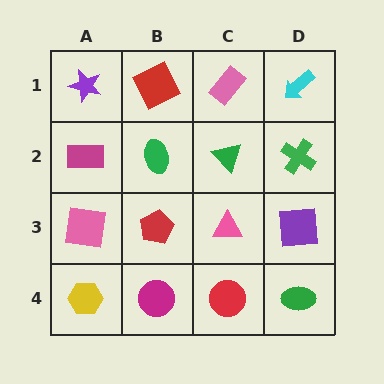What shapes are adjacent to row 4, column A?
A pink square (row 3, column A), a magenta circle (row 4, column B).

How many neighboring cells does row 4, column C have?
3.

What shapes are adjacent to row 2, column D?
A cyan arrow (row 1, column D), a purple square (row 3, column D), a green triangle (row 2, column C).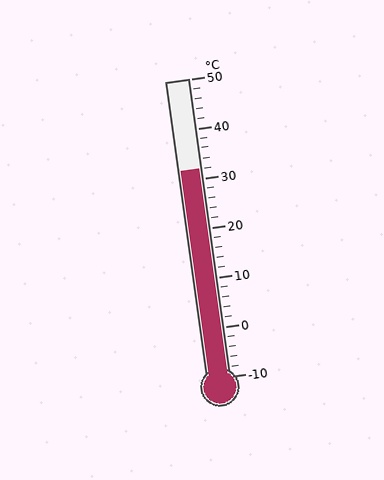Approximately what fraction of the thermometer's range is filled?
The thermometer is filled to approximately 70% of its range.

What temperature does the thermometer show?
The thermometer shows approximately 32°C.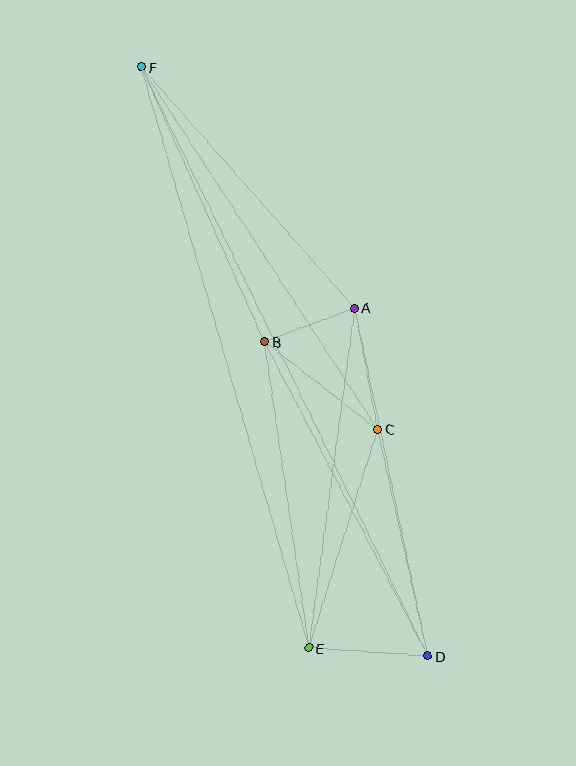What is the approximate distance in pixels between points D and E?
The distance between D and E is approximately 120 pixels.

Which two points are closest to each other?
Points A and B are closest to each other.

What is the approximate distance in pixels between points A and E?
The distance between A and E is approximately 343 pixels.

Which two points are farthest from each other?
Points D and F are farthest from each other.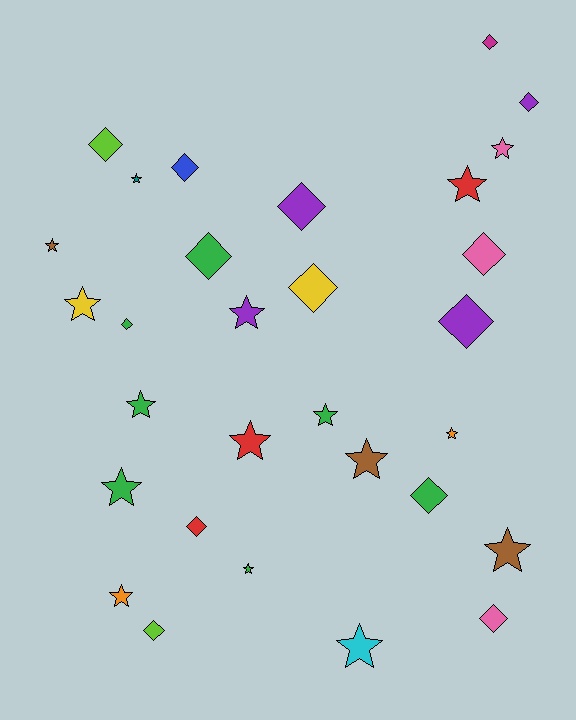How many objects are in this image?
There are 30 objects.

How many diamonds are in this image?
There are 14 diamonds.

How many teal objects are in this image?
There is 1 teal object.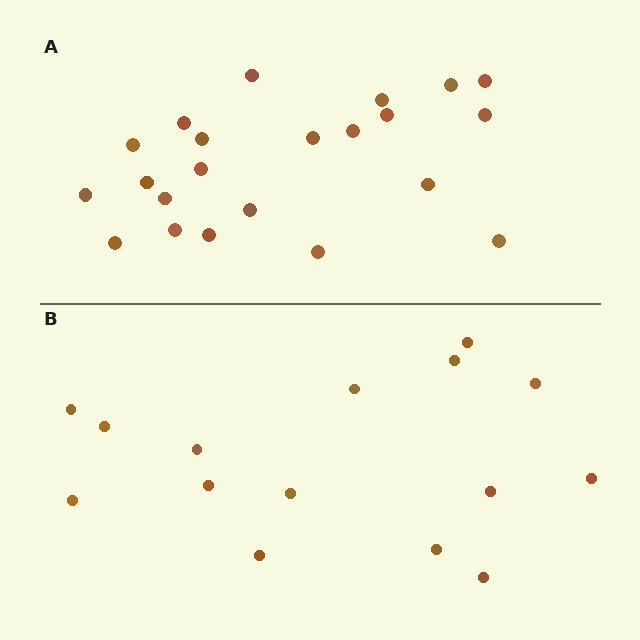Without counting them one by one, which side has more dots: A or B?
Region A (the top region) has more dots.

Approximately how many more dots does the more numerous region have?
Region A has roughly 8 or so more dots than region B.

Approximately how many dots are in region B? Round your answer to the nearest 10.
About 20 dots. (The exact count is 15, which rounds to 20.)